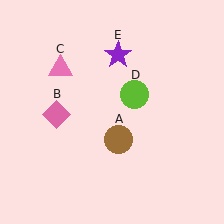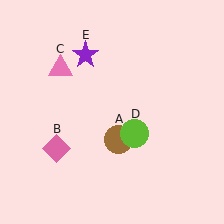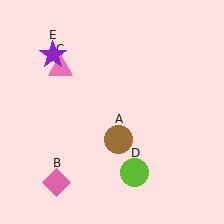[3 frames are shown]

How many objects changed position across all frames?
3 objects changed position: pink diamond (object B), lime circle (object D), purple star (object E).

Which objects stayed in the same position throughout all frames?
Brown circle (object A) and pink triangle (object C) remained stationary.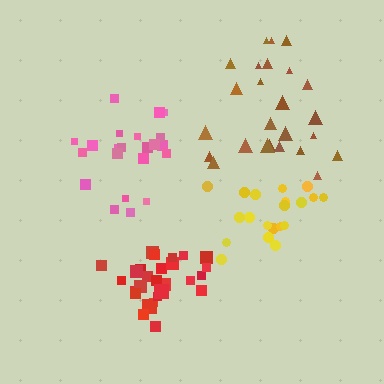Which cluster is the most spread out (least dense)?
Brown.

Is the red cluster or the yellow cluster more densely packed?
Red.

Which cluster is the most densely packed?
Red.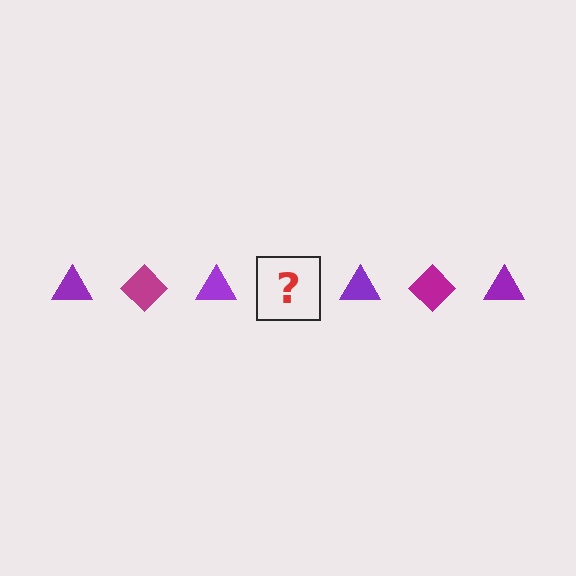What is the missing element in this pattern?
The missing element is a magenta diamond.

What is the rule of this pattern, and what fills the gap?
The rule is that the pattern alternates between purple triangle and magenta diamond. The gap should be filled with a magenta diamond.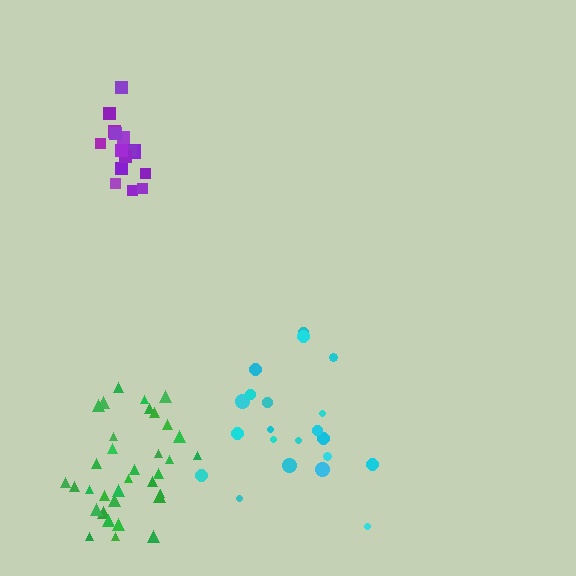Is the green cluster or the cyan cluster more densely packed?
Green.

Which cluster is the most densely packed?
Purple.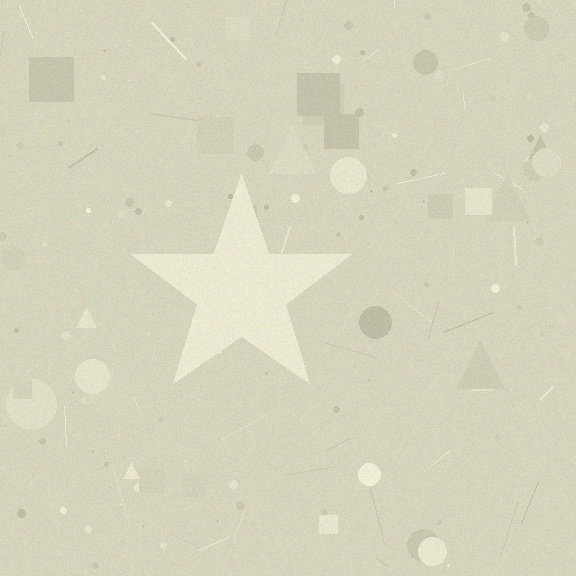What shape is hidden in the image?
A star is hidden in the image.